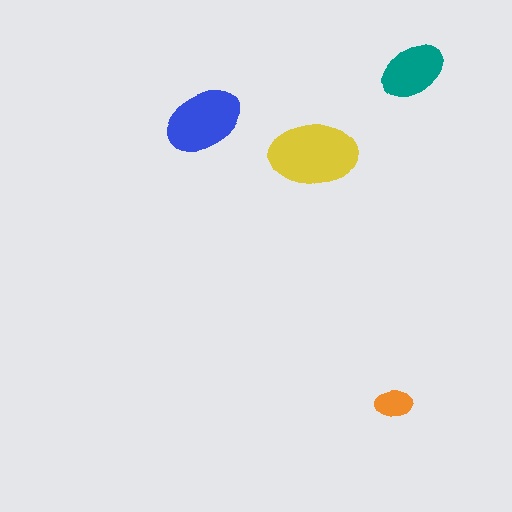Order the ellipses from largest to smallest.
the yellow one, the blue one, the teal one, the orange one.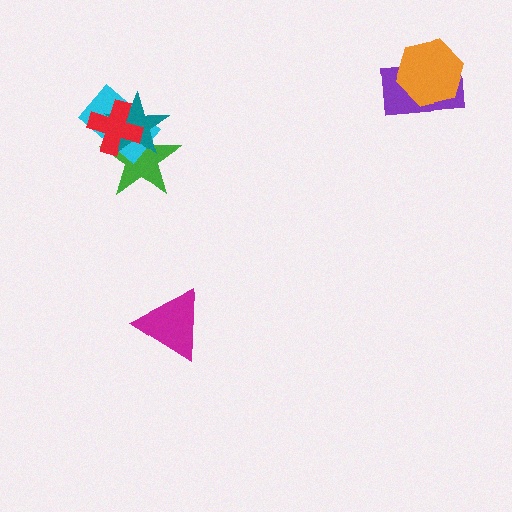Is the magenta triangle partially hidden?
No, no other shape covers it.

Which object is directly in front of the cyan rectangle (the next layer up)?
The teal star is directly in front of the cyan rectangle.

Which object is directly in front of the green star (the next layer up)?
The cyan rectangle is directly in front of the green star.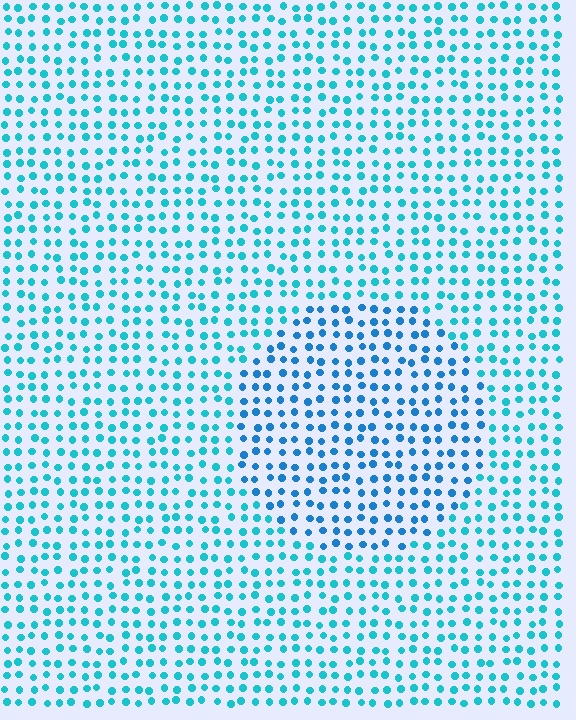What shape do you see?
I see a circle.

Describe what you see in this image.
The image is filled with small cyan elements in a uniform arrangement. A circle-shaped region is visible where the elements are tinted to a slightly different hue, forming a subtle color boundary.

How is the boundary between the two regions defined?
The boundary is defined purely by a slight shift in hue (about 23 degrees). Spacing, size, and orientation are identical on both sides.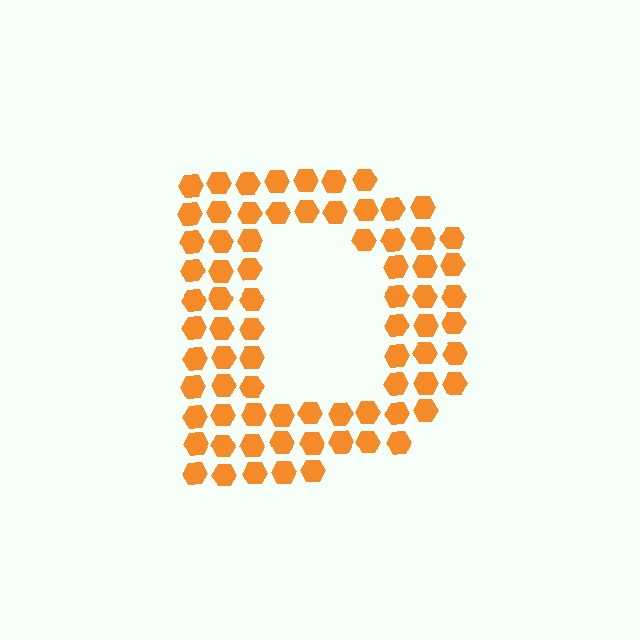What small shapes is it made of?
It is made of small hexagons.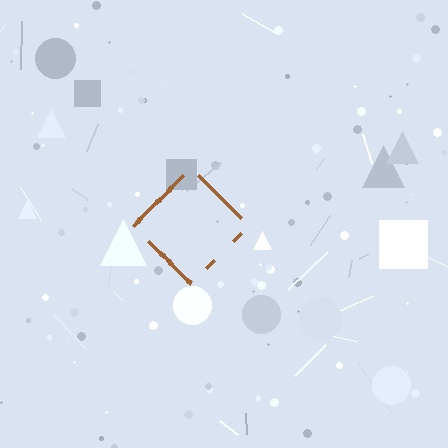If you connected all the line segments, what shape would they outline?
They would outline a diamond.